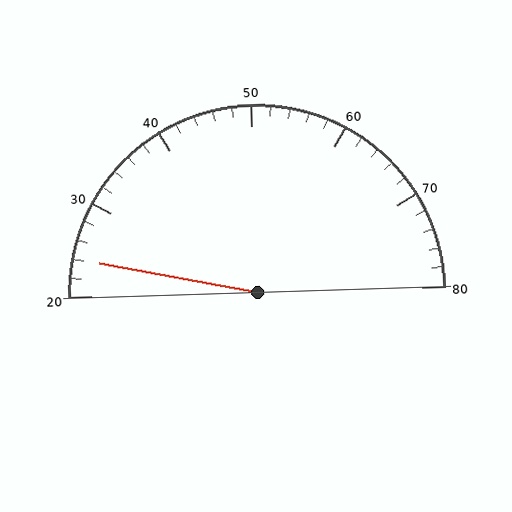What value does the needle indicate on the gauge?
The needle indicates approximately 24.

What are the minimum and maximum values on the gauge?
The gauge ranges from 20 to 80.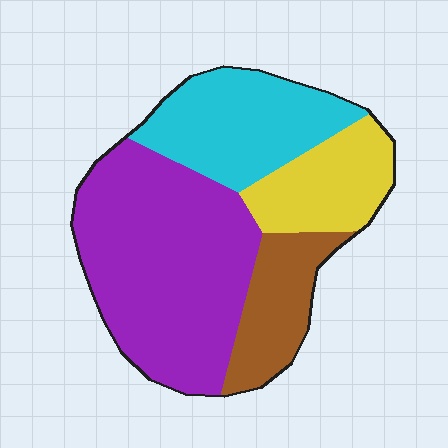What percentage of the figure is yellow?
Yellow covers about 15% of the figure.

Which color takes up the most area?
Purple, at roughly 45%.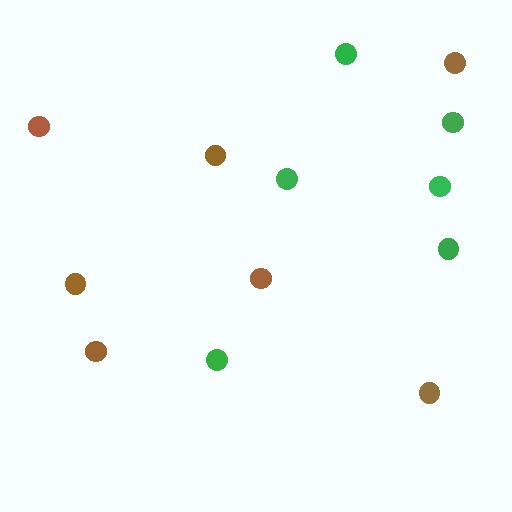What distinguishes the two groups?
There are 2 groups: one group of green circles (6) and one group of brown circles (7).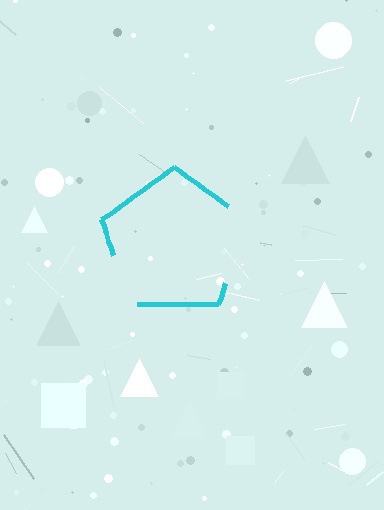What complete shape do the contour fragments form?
The contour fragments form a pentagon.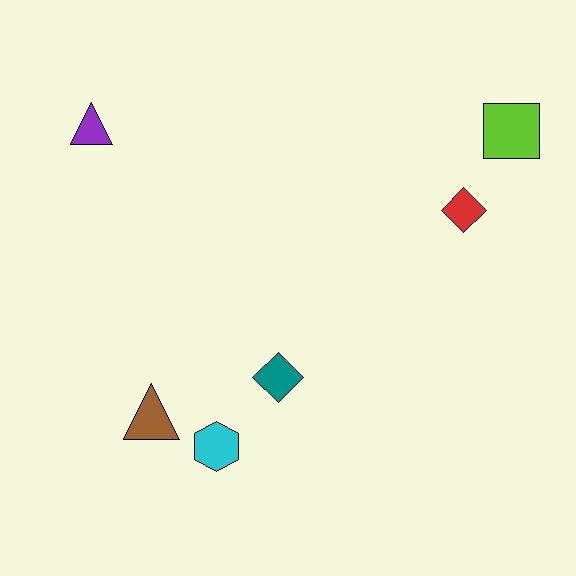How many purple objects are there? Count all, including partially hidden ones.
There is 1 purple object.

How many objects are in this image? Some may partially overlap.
There are 6 objects.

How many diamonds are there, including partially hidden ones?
There are 2 diamonds.